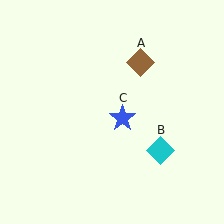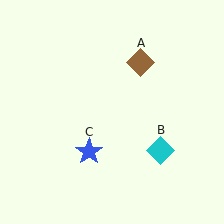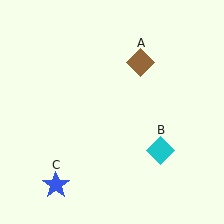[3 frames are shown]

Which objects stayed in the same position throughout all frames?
Brown diamond (object A) and cyan diamond (object B) remained stationary.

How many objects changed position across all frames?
1 object changed position: blue star (object C).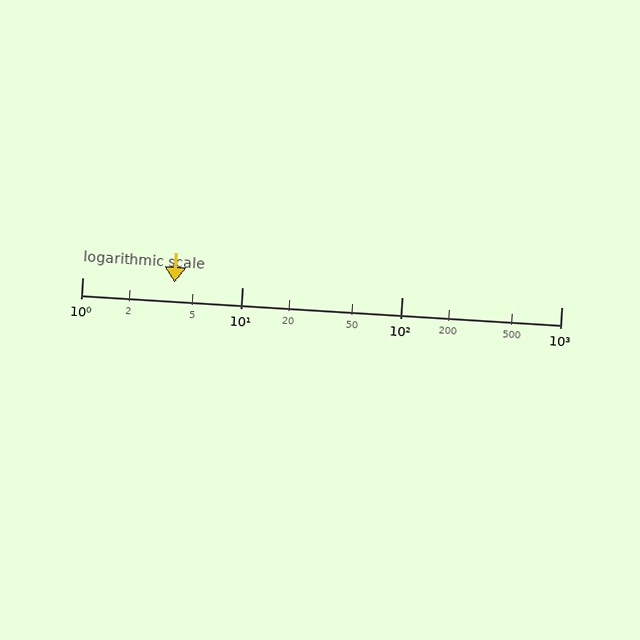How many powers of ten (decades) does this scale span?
The scale spans 3 decades, from 1 to 1000.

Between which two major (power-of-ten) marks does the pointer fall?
The pointer is between 1 and 10.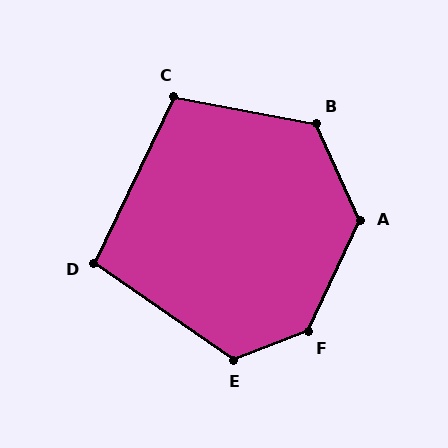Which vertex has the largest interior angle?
F, at approximately 136 degrees.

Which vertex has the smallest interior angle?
D, at approximately 99 degrees.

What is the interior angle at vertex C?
Approximately 105 degrees (obtuse).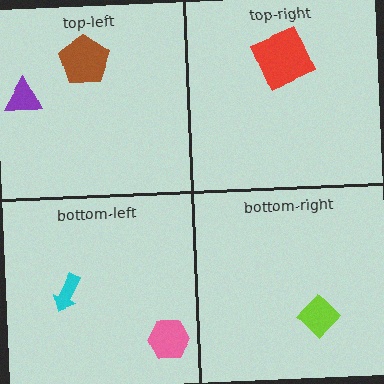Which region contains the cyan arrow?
The bottom-left region.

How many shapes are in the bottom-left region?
2.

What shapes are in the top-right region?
The red square.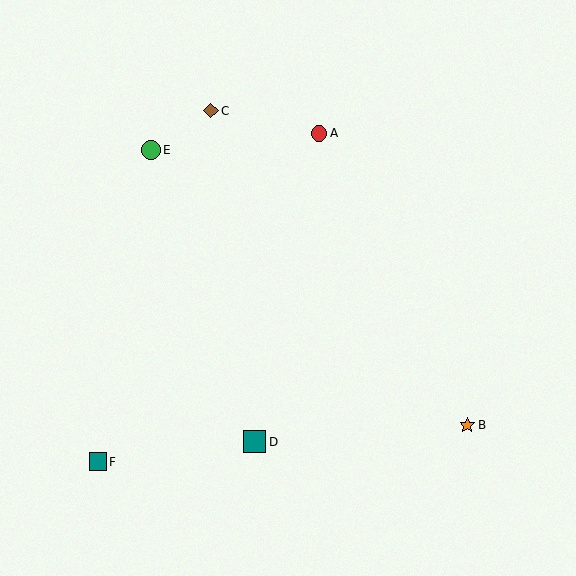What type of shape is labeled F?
Shape F is a teal square.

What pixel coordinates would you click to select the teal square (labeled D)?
Click at (255, 442) to select the teal square D.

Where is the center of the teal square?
The center of the teal square is at (255, 442).